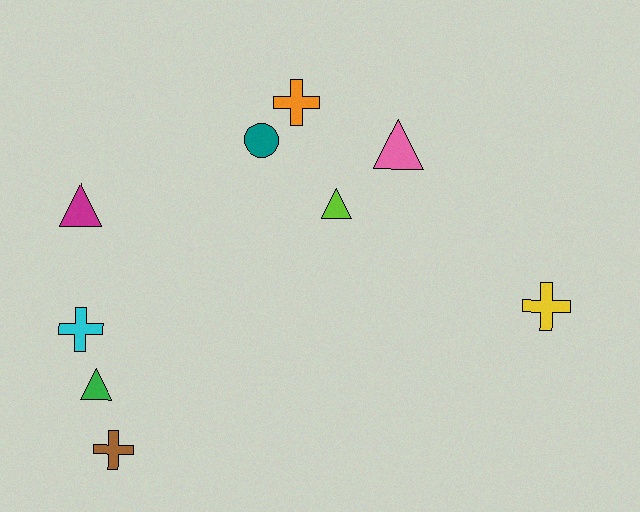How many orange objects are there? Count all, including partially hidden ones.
There is 1 orange object.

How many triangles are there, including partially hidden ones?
There are 4 triangles.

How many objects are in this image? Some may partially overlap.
There are 9 objects.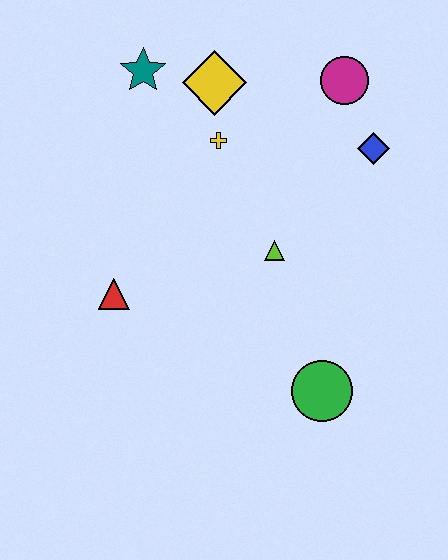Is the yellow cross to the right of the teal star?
Yes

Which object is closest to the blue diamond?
The magenta circle is closest to the blue diamond.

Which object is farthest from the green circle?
The teal star is farthest from the green circle.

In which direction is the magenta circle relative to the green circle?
The magenta circle is above the green circle.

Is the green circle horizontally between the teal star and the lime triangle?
No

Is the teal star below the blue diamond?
No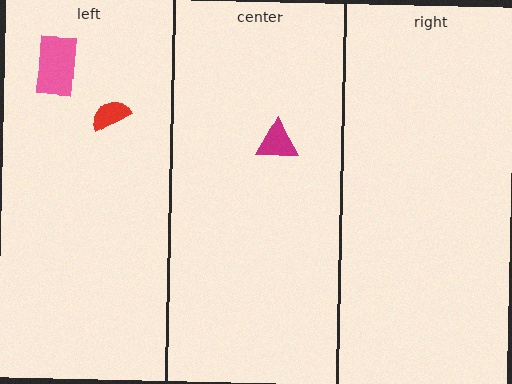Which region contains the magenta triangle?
The center region.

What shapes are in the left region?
The pink rectangle, the red semicircle.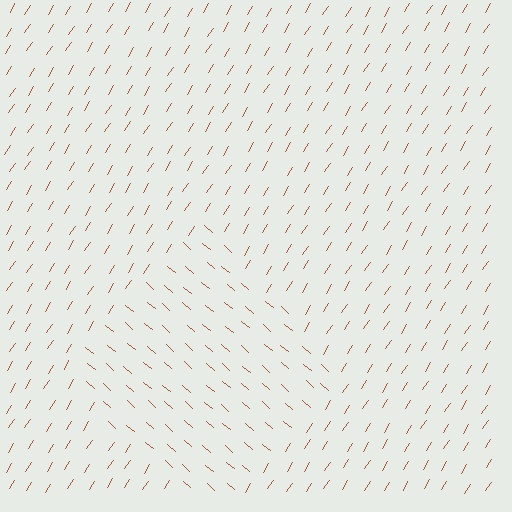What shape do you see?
I see a diamond.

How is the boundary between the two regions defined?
The boundary is defined purely by a change in line orientation (approximately 82 degrees difference). All lines are the same color and thickness.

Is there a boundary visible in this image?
Yes, there is a texture boundary formed by a change in line orientation.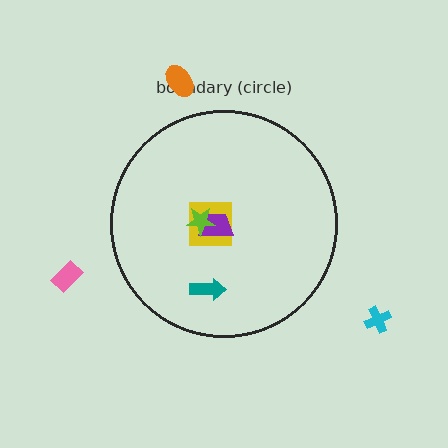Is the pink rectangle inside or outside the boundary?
Outside.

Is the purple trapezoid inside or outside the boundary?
Inside.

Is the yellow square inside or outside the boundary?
Inside.